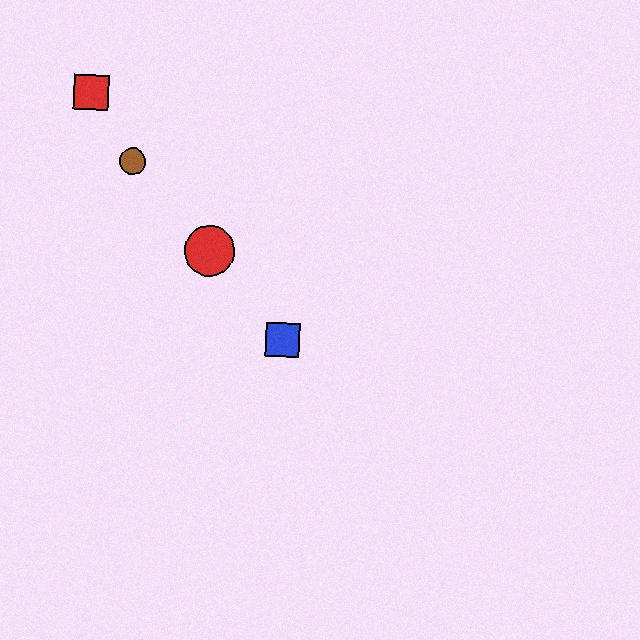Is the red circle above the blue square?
Yes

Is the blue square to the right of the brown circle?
Yes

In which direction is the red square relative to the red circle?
The red square is above the red circle.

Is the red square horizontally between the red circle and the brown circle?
No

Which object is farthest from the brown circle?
The blue square is farthest from the brown circle.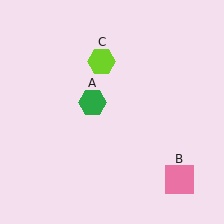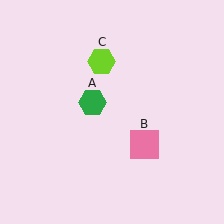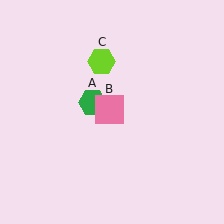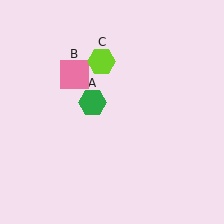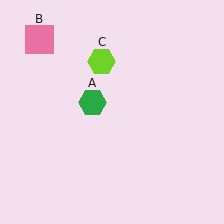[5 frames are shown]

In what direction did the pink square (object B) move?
The pink square (object B) moved up and to the left.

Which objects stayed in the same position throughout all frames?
Green hexagon (object A) and lime hexagon (object C) remained stationary.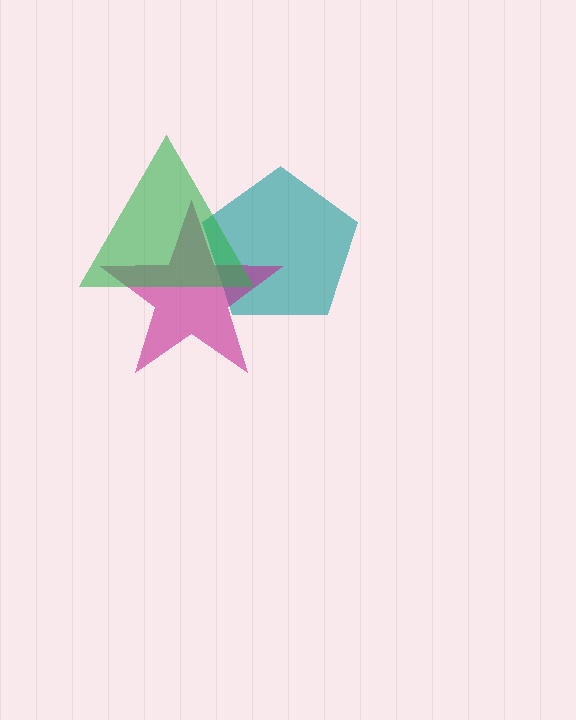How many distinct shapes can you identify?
There are 3 distinct shapes: a teal pentagon, a magenta star, a green triangle.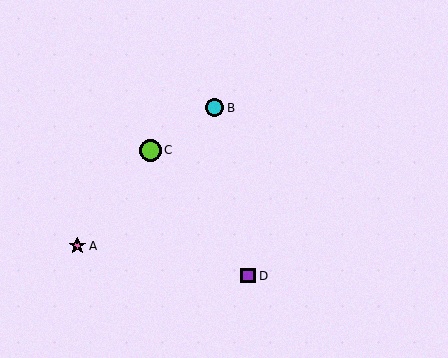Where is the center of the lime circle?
The center of the lime circle is at (150, 150).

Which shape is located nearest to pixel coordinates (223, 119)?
The cyan circle (labeled B) at (215, 108) is nearest to that location.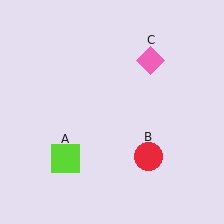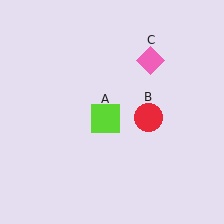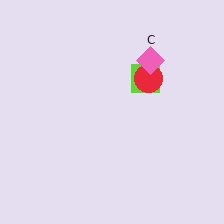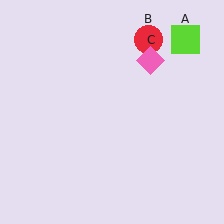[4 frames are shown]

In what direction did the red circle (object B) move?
The red circle (object B) moved up.